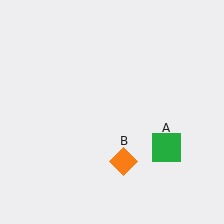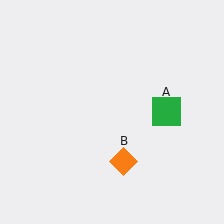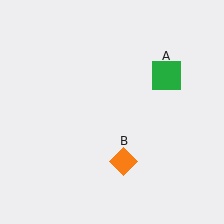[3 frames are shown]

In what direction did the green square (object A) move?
The green square (object A) moved up.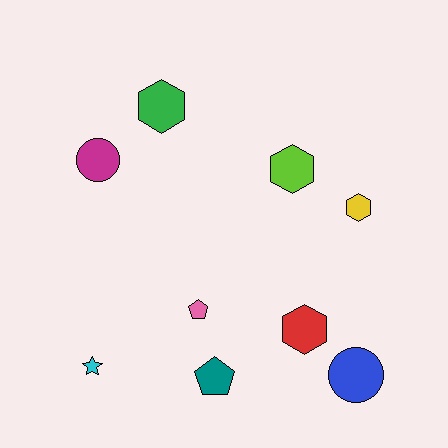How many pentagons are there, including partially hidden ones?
There are 2 pentagons.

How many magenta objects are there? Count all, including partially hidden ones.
There is 1 magenta object.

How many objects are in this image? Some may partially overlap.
There are 9 objects.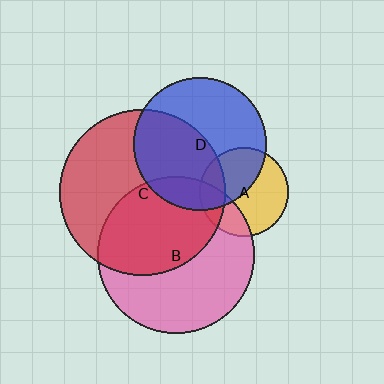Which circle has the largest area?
Circle C (red).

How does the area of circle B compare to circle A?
Approximately 3.1 times.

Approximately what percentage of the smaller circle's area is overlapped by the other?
Approximately 45%.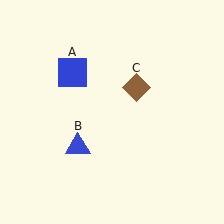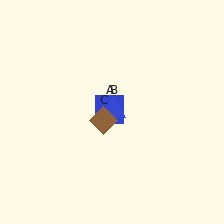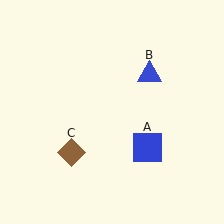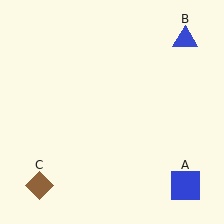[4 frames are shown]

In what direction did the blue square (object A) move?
The blue square (object A) moved down and to the right.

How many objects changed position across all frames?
3 objects changed position: blue square (object A), blue triangle (object B), brown diamond (object C).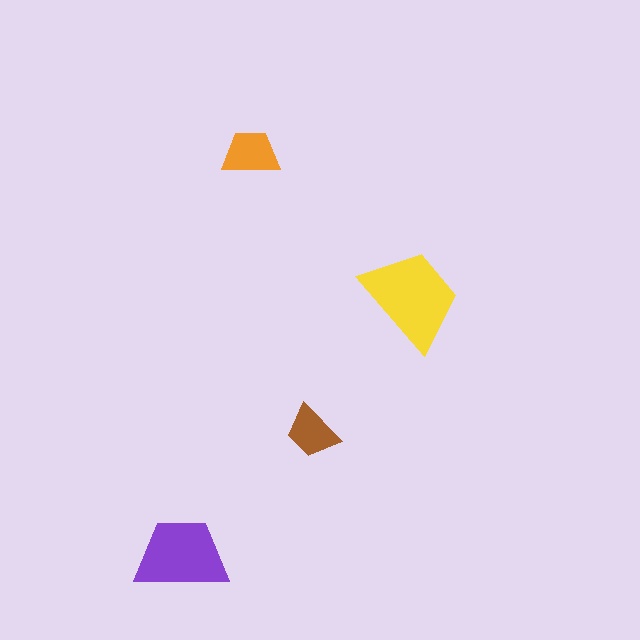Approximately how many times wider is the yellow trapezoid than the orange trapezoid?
About 2 times wider.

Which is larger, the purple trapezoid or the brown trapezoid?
The purple one.